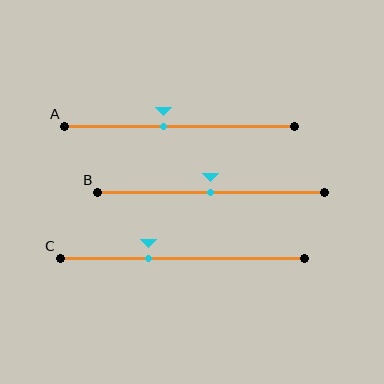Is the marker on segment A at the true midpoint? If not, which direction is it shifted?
No, the marker on segment A is shifted to the left by about 7% of the segment length.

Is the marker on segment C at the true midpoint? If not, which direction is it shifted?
No, the marker on segment C is shifted to the left by about 14% of the segment length.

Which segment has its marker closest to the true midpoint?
Segment B has its marker closest to the true midpoint.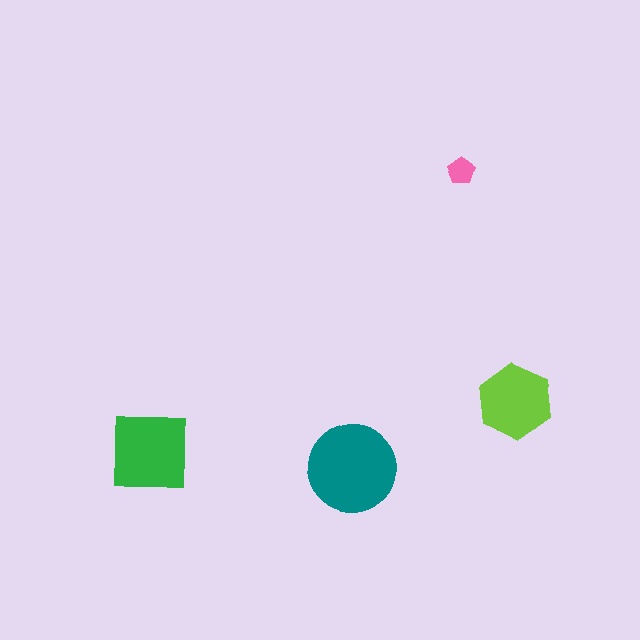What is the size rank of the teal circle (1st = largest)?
1st.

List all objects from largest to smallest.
The teal circle, the green square, the lime hexagon, the pink pentagon.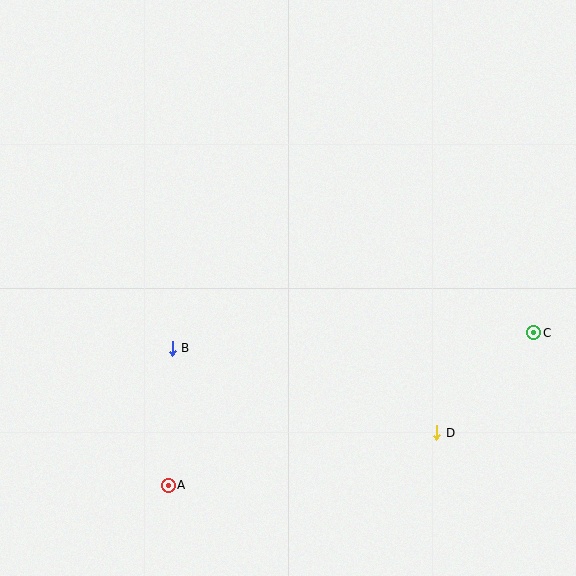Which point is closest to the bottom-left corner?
Point A is closest to the bottom-left corner.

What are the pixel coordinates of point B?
Point B is at (172, 348).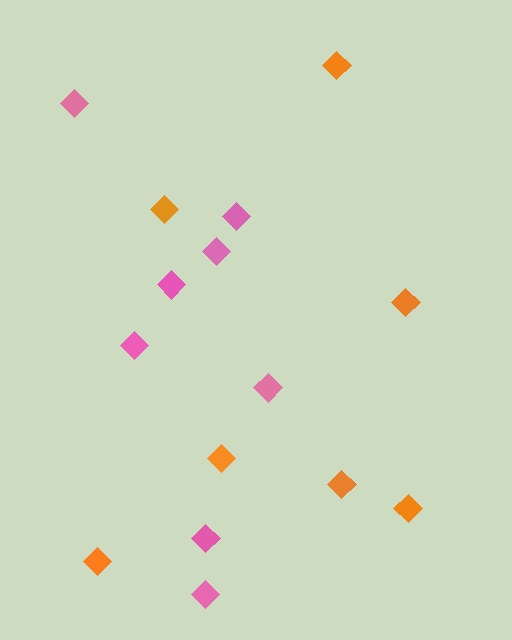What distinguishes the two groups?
There are 2 groups: one group of pink diamonds (8) and one group of orange diamonds (7).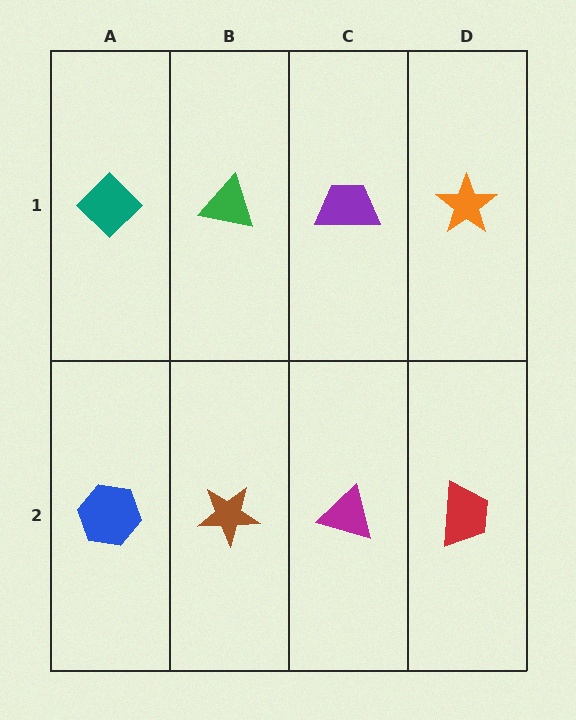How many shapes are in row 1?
4 shapes.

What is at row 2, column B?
A brown star.